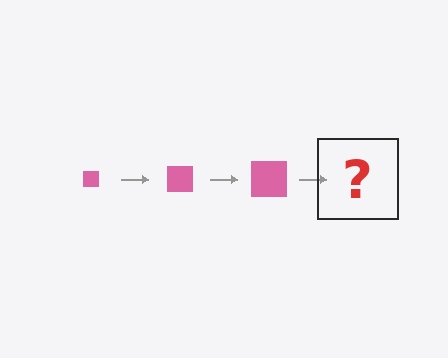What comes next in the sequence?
The next element should be a pink square, larger than the previous one.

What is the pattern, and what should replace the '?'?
The pattern is that the square gets progressively larger each step. The '?' should be a pink square, larger than the previous one.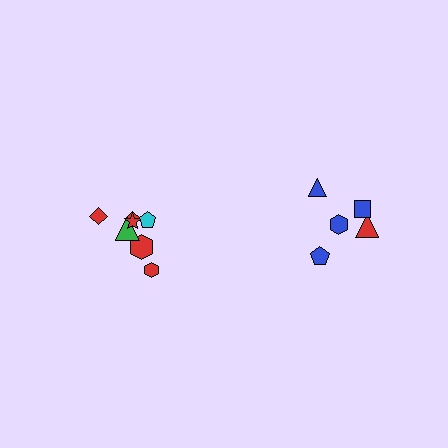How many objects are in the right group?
There are 5 objects.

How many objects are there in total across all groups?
There are 12 objects.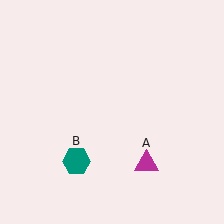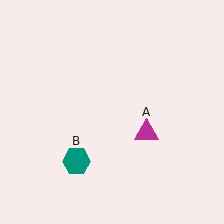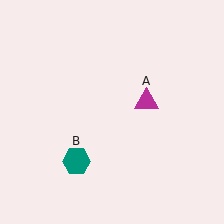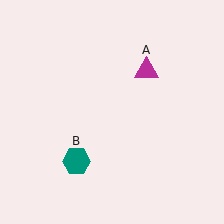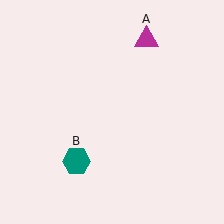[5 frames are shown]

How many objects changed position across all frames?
1 object changed position: magenta triangle (object A).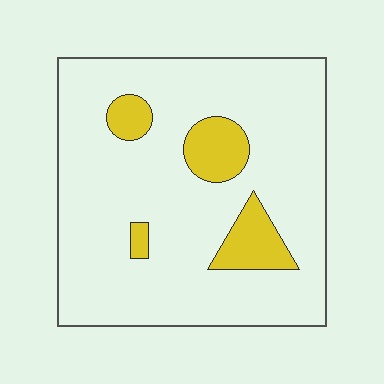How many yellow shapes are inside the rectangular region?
4.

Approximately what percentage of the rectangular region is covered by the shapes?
Approximately 15%.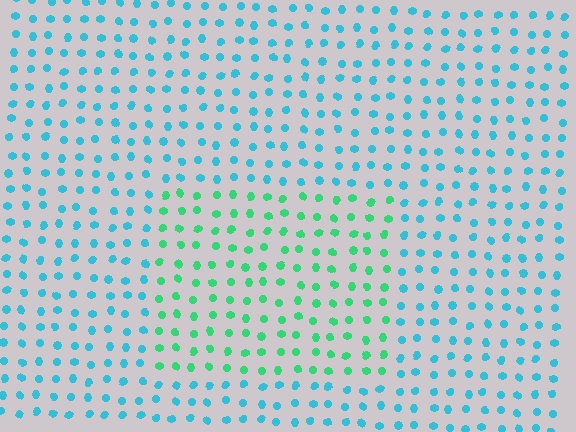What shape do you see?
I see a rectangle.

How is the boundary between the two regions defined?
The boundary is defined purely by a slight shift in hue (about 44 degrees). Spacing, size, and orientation are identical on both sides.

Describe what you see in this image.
The image is filled with small cyan elements in a uniform arrangement. A rectangle-shaped region is visible where the elements are tinted to a slightly different hue, forming a subtle color boundary.